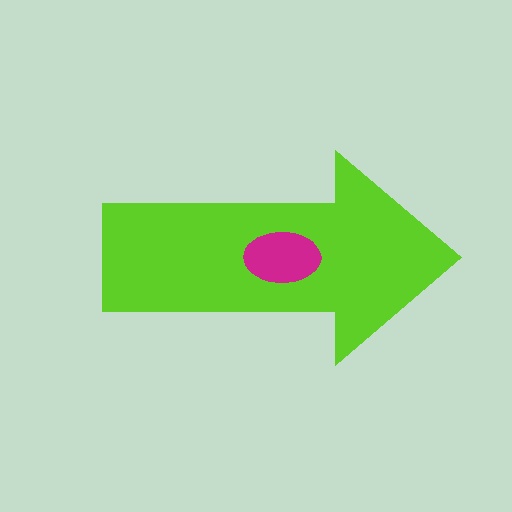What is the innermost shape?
The magenta ellipse.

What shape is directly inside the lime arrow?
The magenta ellipse.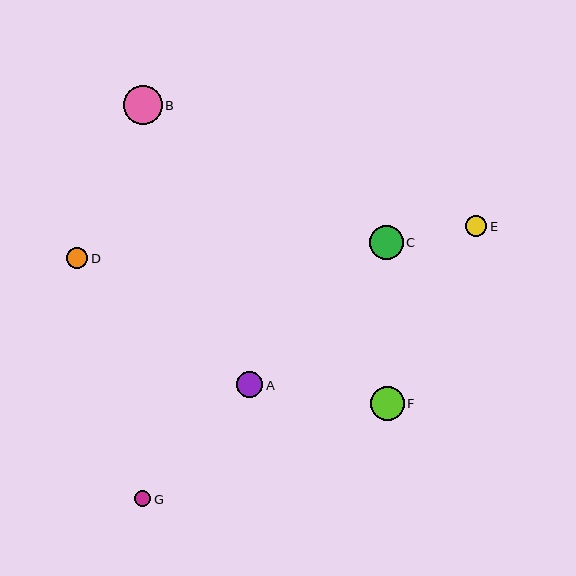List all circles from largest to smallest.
From largest to smallest: B, F, C, A, D, E, G.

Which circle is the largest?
Circle B is the largest with a size of approximately 38 pixels.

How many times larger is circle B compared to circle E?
Circle B is approximately 1.8 times the size of circle E.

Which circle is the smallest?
Circle G is the smallest with a size of approximately 16 pixels.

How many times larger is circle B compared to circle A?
Circle B is approximately 1.5 times the size of circle A.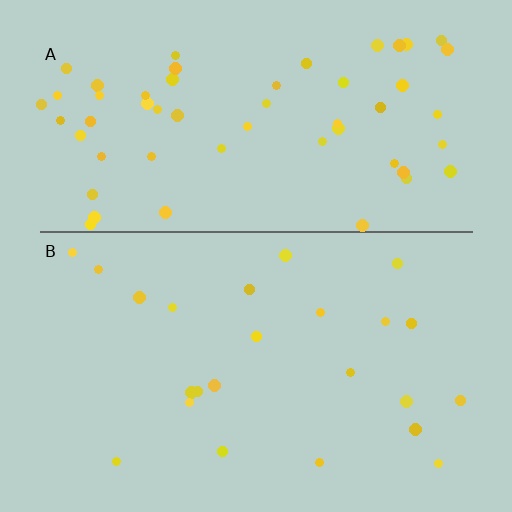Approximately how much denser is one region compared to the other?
Approximately 2.4× — region A over region B.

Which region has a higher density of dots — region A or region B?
A (the top).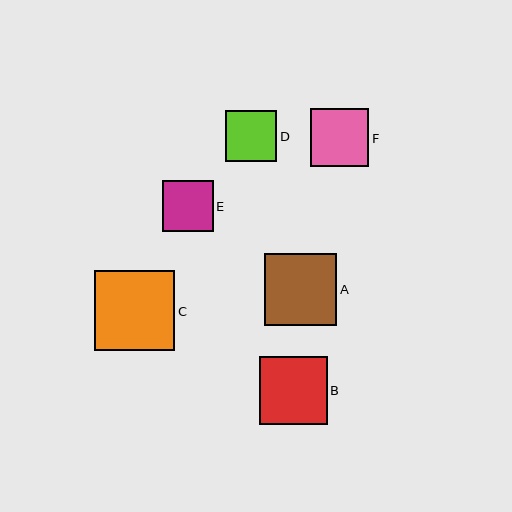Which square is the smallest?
Square E is the smallest with a size of approximately 51 pixels.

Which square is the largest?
Square C is the largest with a size of approximately 80 pixels.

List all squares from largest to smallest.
From largest to smallest: C, A, B, F, D, E.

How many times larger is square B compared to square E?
Square B is approximately 1.3 times the size of square E.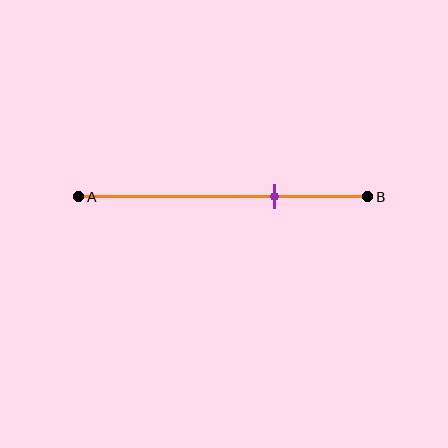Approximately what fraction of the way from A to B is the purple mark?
The purple mark is approximately 70% of the way from A to B.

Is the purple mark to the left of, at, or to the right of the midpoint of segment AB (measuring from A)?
The purple mark is to the right of the midpoint of segment AB.